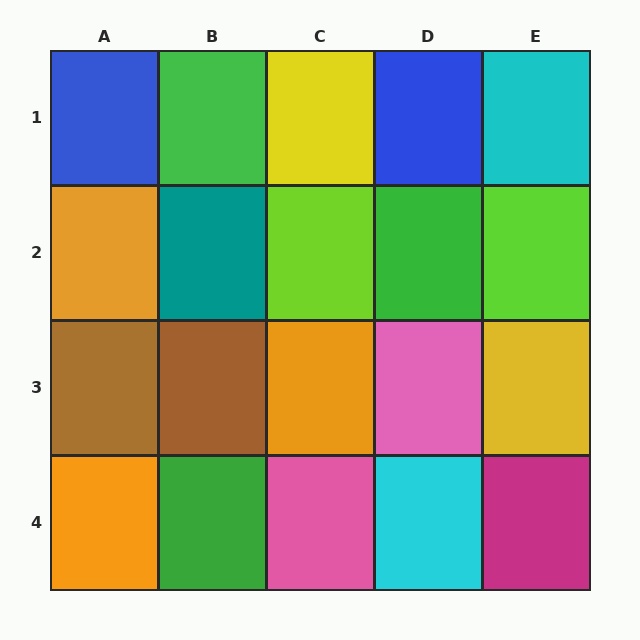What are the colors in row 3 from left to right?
Brown, brown, orange, pink, yellow.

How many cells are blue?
2 cells are blue.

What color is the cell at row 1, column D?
Blue.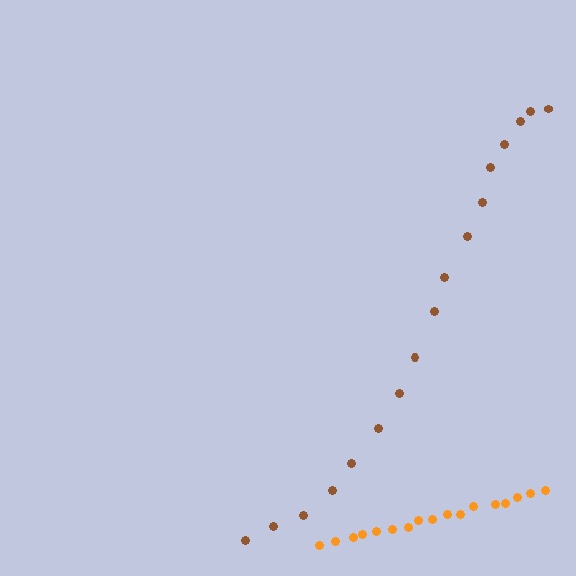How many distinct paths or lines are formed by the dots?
There are 2 distinct paths.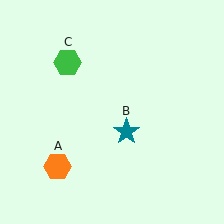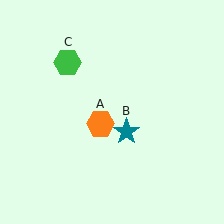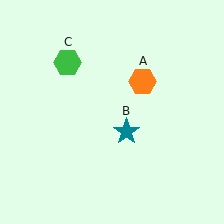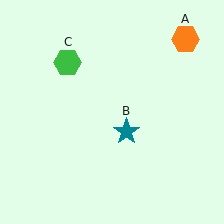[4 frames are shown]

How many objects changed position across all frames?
1 object changed position: orange hexagon (object A).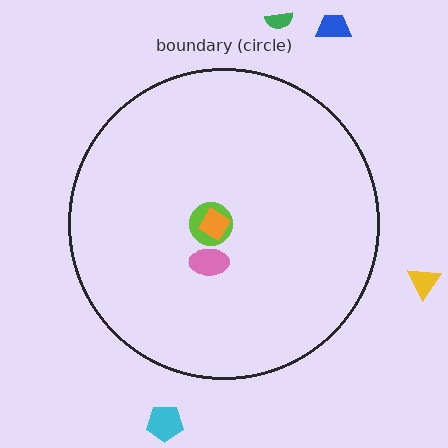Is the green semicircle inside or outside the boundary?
Outside.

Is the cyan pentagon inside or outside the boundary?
Outside.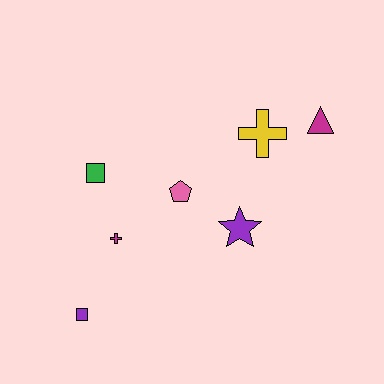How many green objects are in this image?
There is 1 green object.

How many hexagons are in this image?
There are no hexagons.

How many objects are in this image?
There are 7 objects.